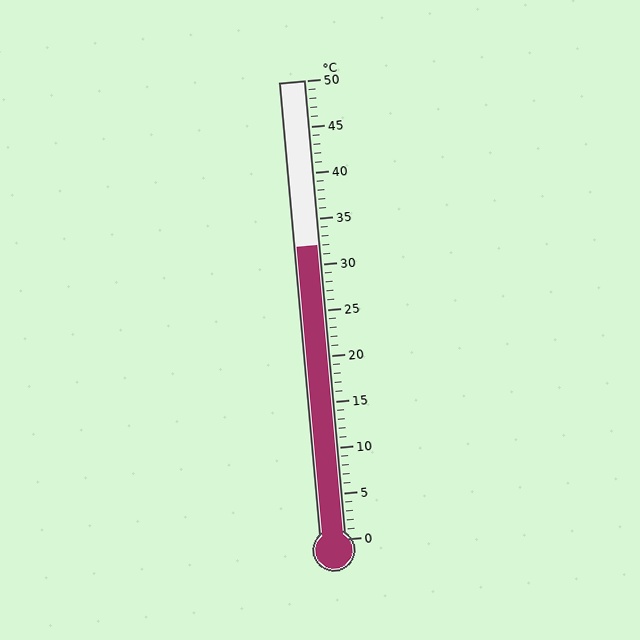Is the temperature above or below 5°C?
The temperature is above 5°C.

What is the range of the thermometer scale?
The thermometer scale ranges from 0°C to 50°C.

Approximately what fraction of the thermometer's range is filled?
The thermometer is filled to approximately 65% of its range.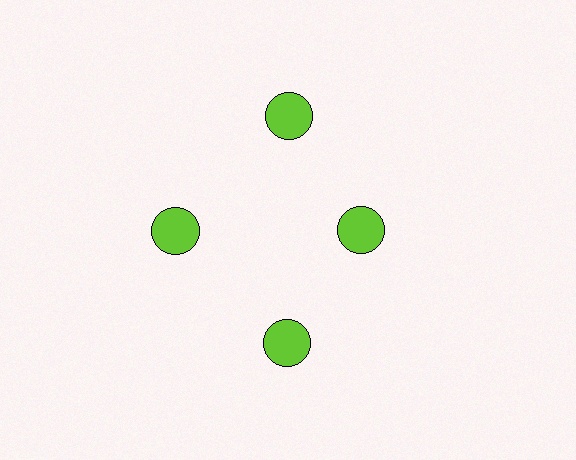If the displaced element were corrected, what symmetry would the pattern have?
It would have 4-fold rotational symmetry — the pattern would map onto itself every 90 degrees.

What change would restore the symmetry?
The symmetry would be restored by moving it outward, back onto the ring so that all 4 circles sit at equal angles and equal distance from the center.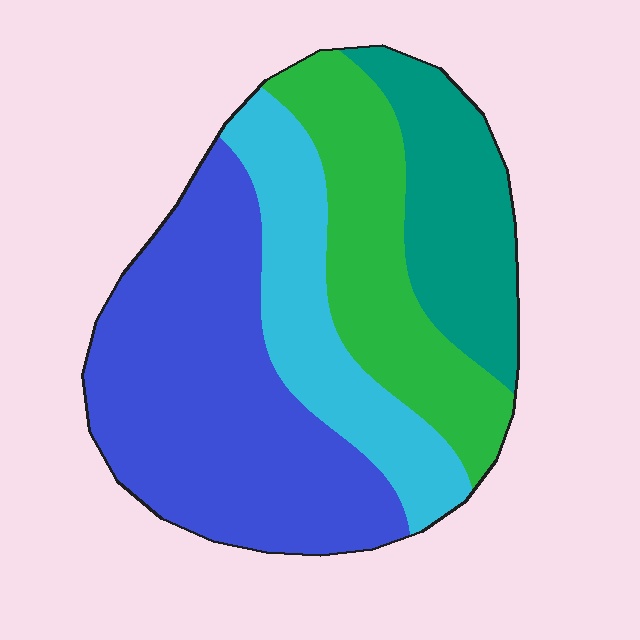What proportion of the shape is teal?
Teal takes up about one sixth (1/6) of the shape.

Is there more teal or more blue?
Blue.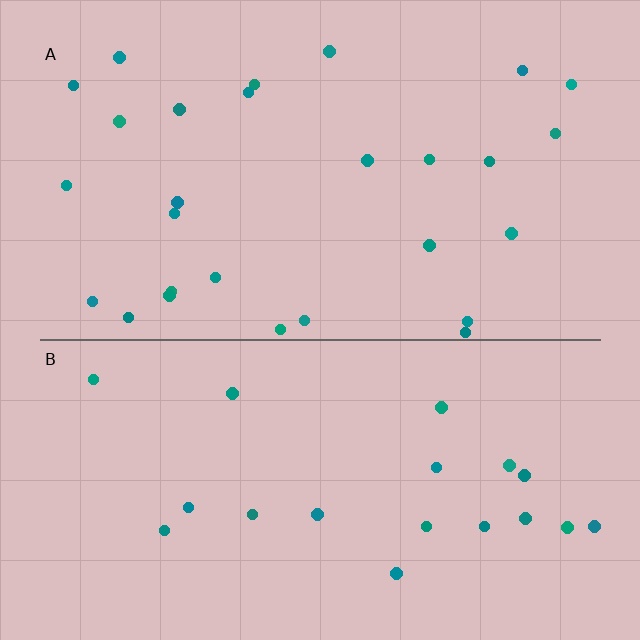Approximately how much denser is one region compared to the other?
Approximately 1.5× — region A over region B.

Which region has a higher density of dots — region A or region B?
A (the top).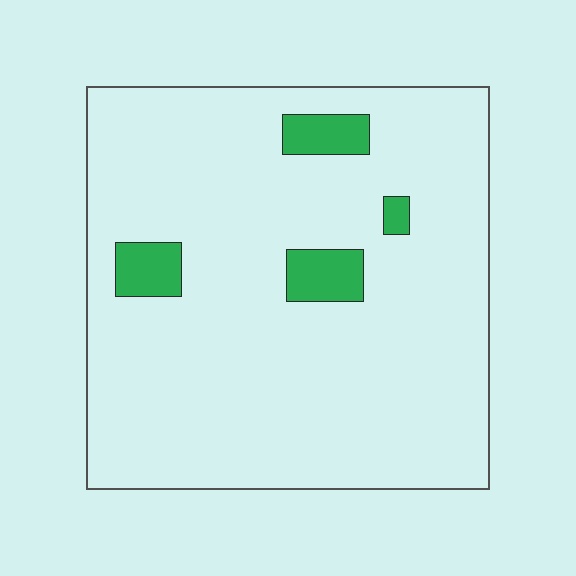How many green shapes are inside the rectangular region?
4.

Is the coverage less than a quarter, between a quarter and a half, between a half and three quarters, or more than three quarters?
Less than a quarter.